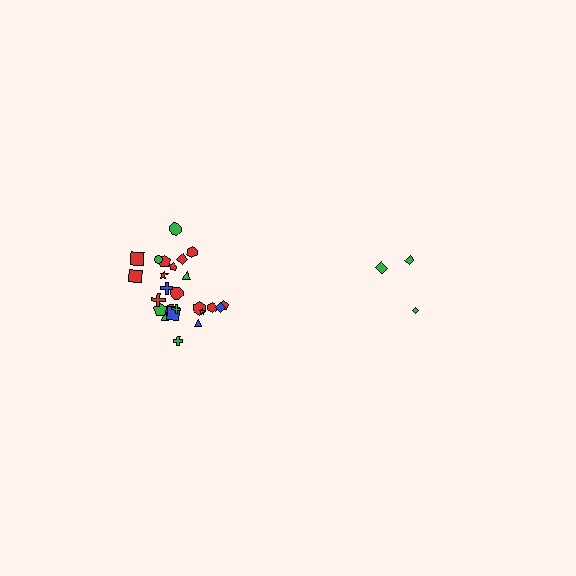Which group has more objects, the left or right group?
The left group.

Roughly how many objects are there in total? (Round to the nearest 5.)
Roughly 30 objects in total.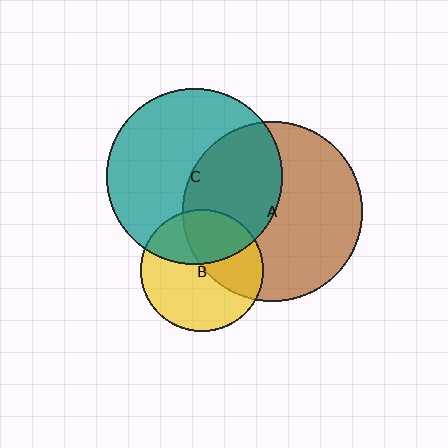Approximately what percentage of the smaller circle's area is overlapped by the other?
Approximately 40%.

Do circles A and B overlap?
Yes.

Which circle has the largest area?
Circle A (brown).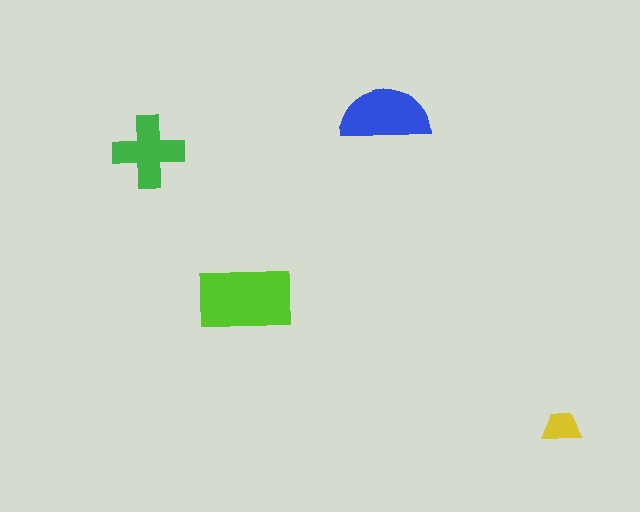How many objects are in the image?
There are 4 objects in the image.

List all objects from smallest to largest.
The yellow trapezoid, the green cross, the blue semicircle, the lime rectangle.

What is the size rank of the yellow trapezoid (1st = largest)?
4th.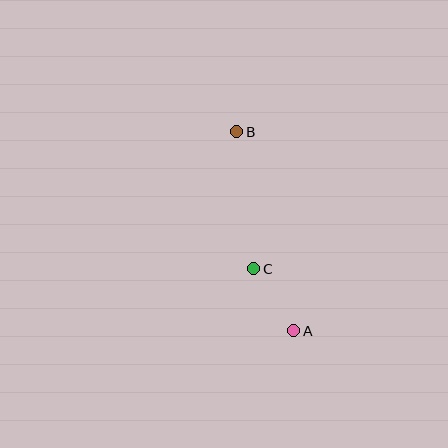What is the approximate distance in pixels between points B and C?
The distance between B and C is approximately 138 pixels.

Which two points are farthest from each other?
Points A and B are farthest from each other.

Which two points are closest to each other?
Points A and C are closest to each other.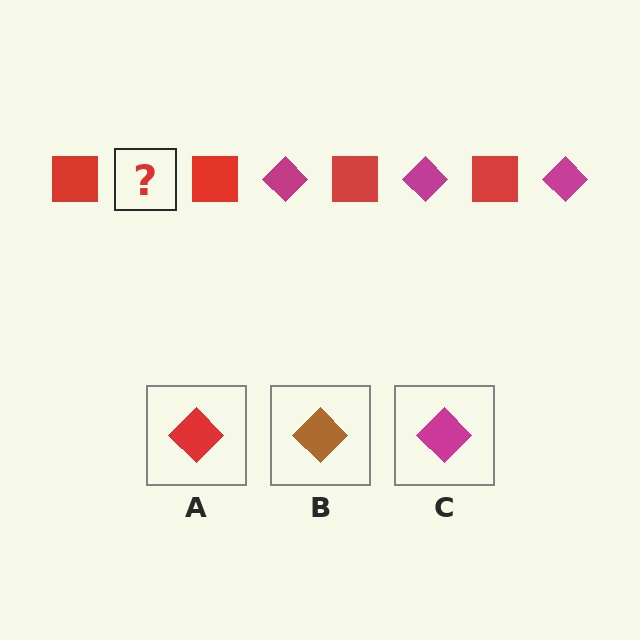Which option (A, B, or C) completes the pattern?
C.